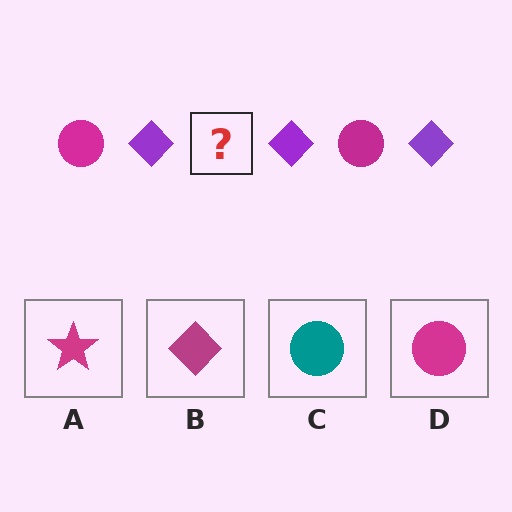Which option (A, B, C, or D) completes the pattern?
D.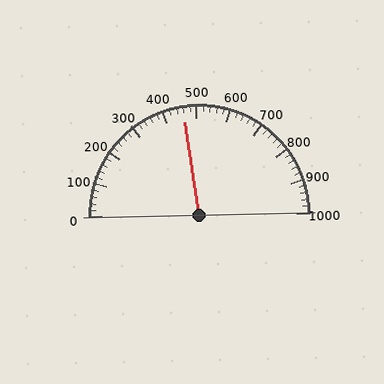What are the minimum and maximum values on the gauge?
The gauge ranges from 0 to 1000.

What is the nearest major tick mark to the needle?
The nearest major tick mark is 500.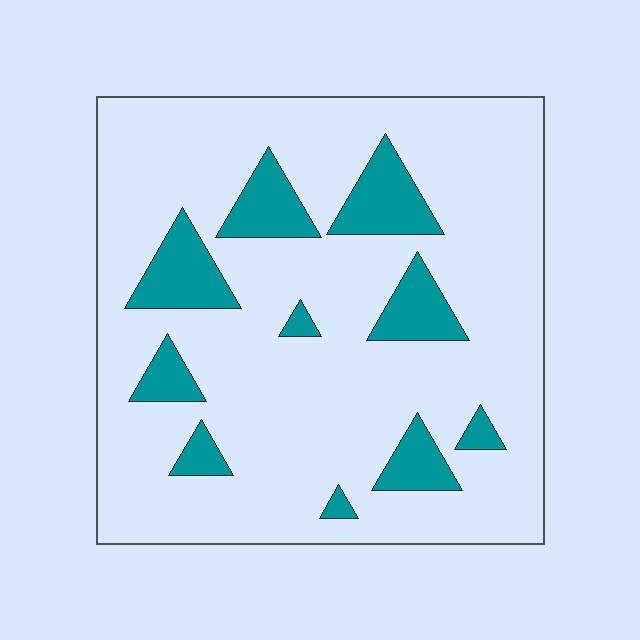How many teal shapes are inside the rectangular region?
10.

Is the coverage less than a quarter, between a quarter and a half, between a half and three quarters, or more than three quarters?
Less than a quarter.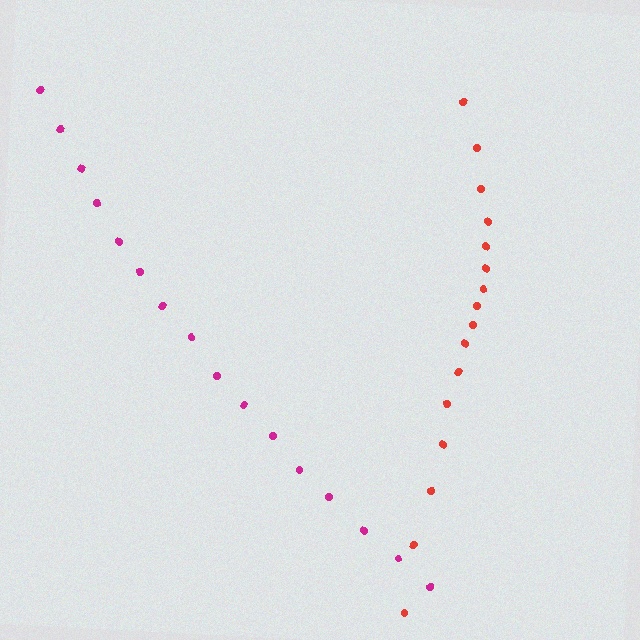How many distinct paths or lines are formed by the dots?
There are 2 distinct paths.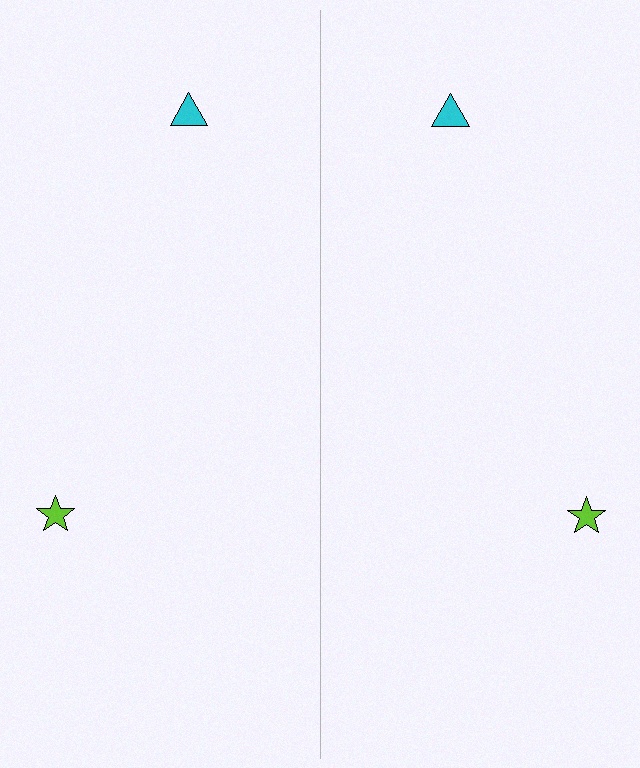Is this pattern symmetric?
Yes, this pattern has bilateral (reflection) symmetry.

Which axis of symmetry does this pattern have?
The pattern has a vertical axis of symmetry running through the center of the image.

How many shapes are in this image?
There are 4 shapes in this image.